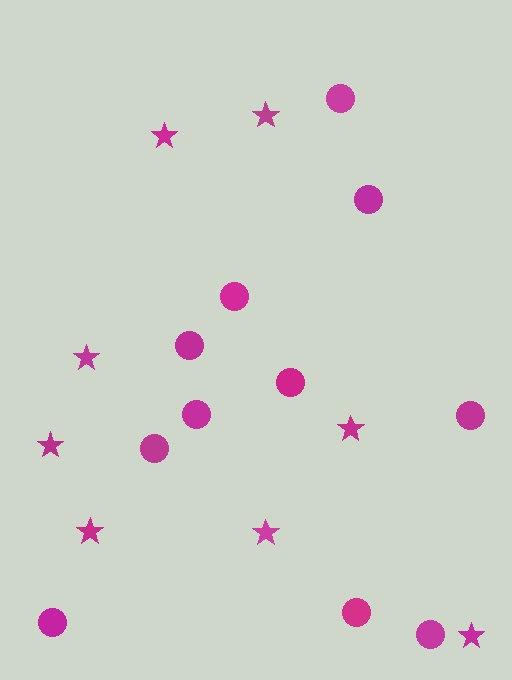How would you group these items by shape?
There are 2 groups: one group of stars (8) and one group of circles (11).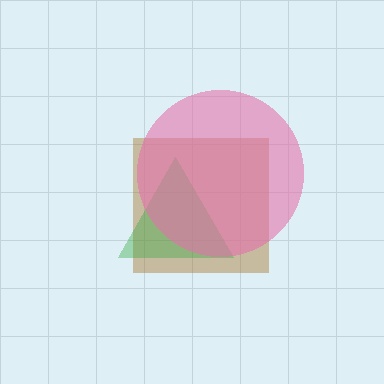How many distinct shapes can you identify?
There are 3 distinct shapes: a brown square, a green triangle, a pink circle.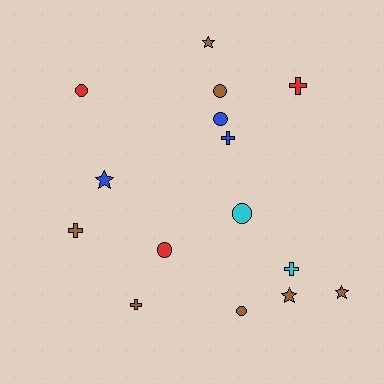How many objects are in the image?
There are 15 objects.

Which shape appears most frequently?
Circle, with 6 objects.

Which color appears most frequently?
Brown, with 7 objects.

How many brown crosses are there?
There are 2 brown crosses.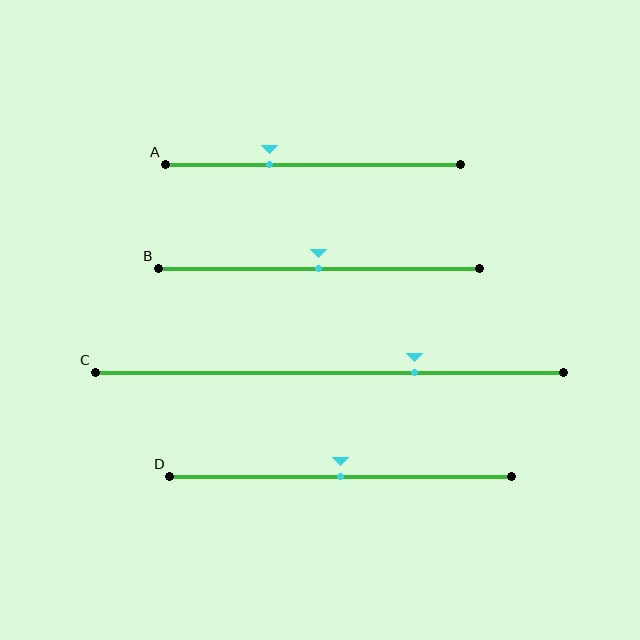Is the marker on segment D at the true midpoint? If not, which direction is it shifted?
Yes, the marker on segment D is at the true midpoint.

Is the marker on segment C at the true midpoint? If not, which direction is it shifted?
No, the marker on segment C is shifted to the right by about 18% of the segment length.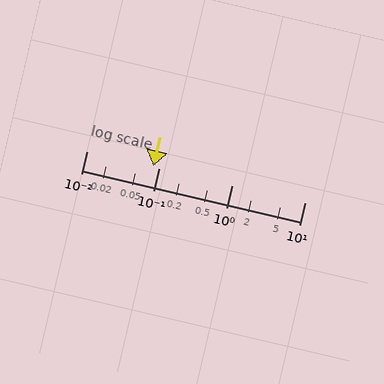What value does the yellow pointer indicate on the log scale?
The pointer indicates approximately 0.082.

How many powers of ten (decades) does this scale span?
The scale spans 3 decades, from 0.01 to 10.